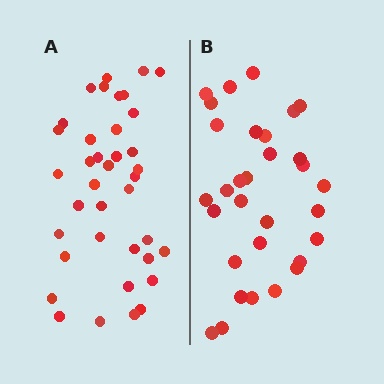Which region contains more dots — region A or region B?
Region A (the left region) has more dots.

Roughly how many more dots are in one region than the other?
Region A has roughly 8 or so more dots than region B.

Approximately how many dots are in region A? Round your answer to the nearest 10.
About 40 dots. (The exact count is 38, which rounds to 40.)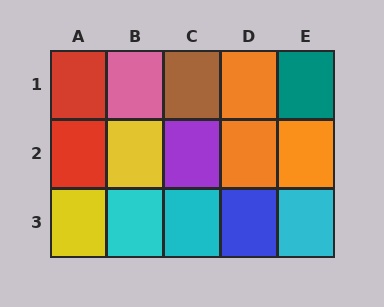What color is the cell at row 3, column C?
Cyan.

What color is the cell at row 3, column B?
Cyan.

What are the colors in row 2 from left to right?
Red, yellow, purple, orange, orange.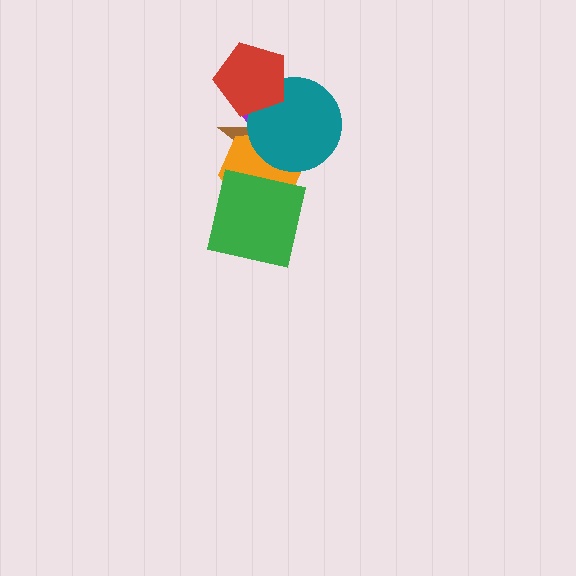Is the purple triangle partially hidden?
Yes, it is partially covered by another shape.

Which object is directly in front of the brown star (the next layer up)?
The orange hexagon is directly in front of the brown star.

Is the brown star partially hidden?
Yes, it is partially covered by another shape.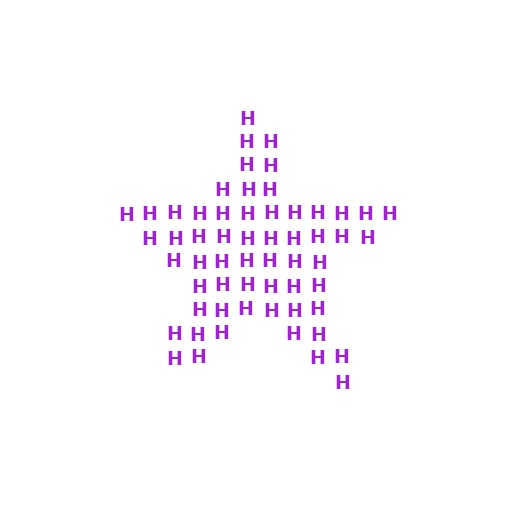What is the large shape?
The large shape is a star.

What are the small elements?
The small elements are letter H's.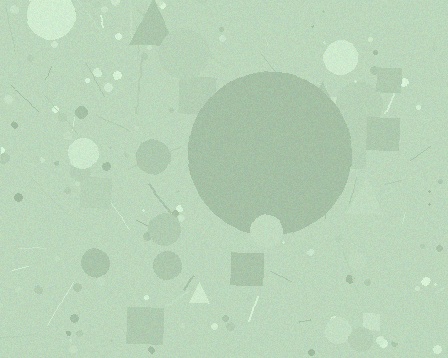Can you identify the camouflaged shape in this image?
The camouflaged shape is a circle.